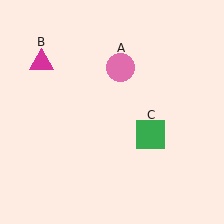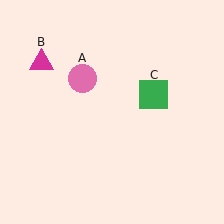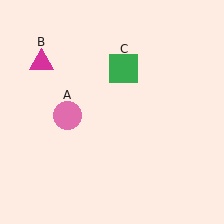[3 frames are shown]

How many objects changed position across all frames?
2 objects changed position: pink circle (object A), green square (object C).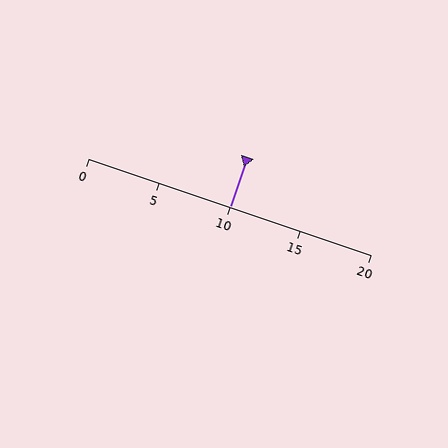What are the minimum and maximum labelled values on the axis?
The axis runs from 0 to 20.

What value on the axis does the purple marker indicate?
The marker indicates approximately 10.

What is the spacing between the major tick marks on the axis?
The major ticks are spaced 5 apart.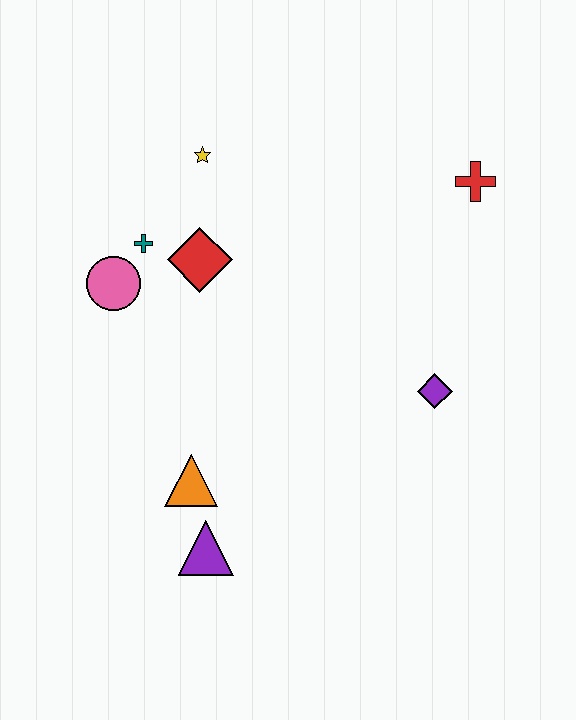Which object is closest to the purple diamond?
The red cross is closest to the purple diamond.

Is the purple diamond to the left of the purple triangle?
No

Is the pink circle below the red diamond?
Yes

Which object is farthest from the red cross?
The purple triangle is farthest from the red cross.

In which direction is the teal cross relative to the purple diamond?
The teal cross is to the left of the purple diamond.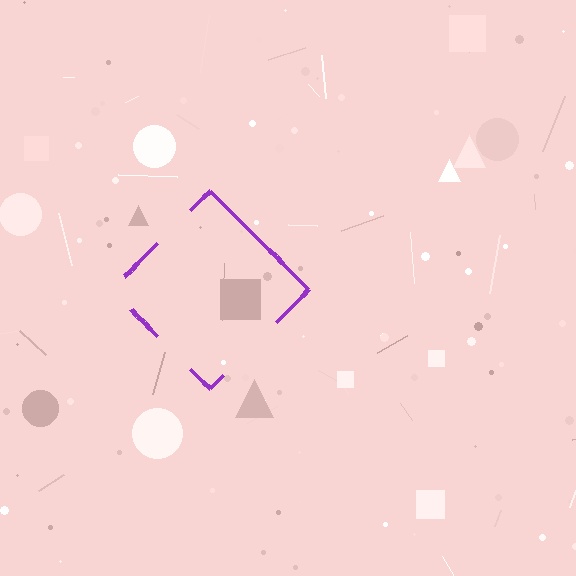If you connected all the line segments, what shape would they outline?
They would outline a diamond.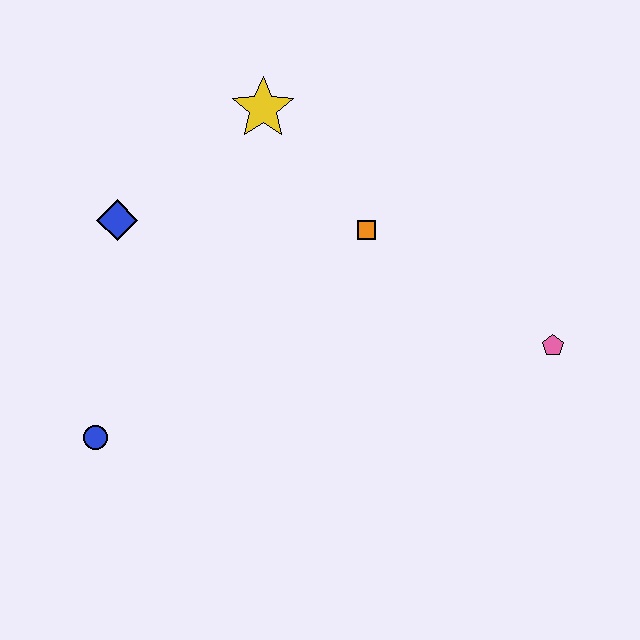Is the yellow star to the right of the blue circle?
Yes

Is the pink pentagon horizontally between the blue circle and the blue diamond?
No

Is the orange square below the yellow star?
Yes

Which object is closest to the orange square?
The yellow star is closest to the orange square.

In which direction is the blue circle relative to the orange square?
The blue circle is to the left of the orange square.